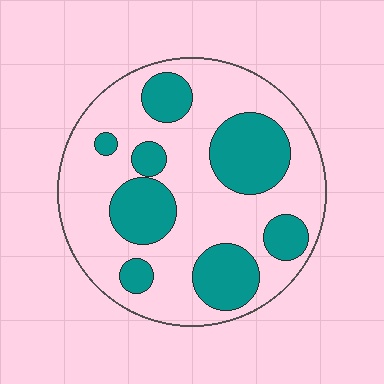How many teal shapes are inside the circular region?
8.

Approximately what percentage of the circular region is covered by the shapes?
Approximately 35%.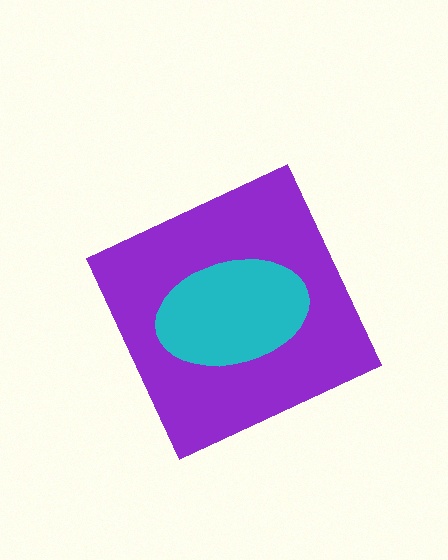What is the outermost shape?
The purple diamond.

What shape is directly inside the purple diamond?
The cyan ellipse.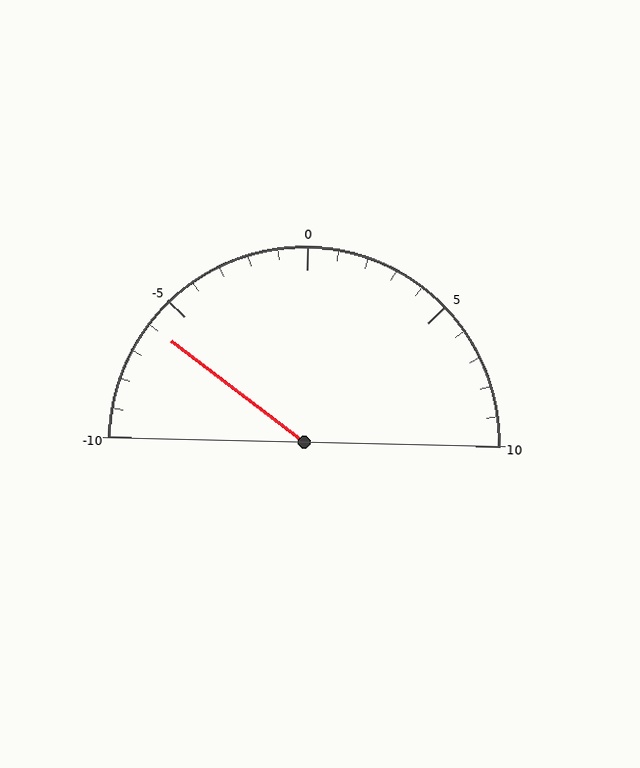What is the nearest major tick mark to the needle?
The nearest major tick mark is -5.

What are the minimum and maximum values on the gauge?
The gauge ranges from -10 to 10.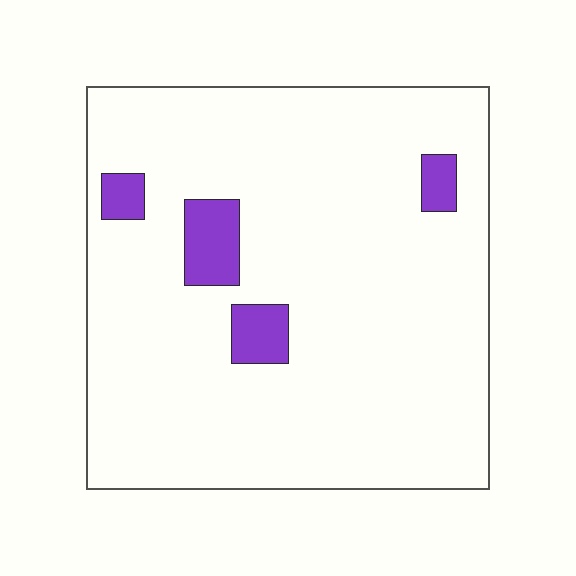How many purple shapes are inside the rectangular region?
4.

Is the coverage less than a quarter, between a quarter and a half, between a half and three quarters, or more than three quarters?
Less than a quarter.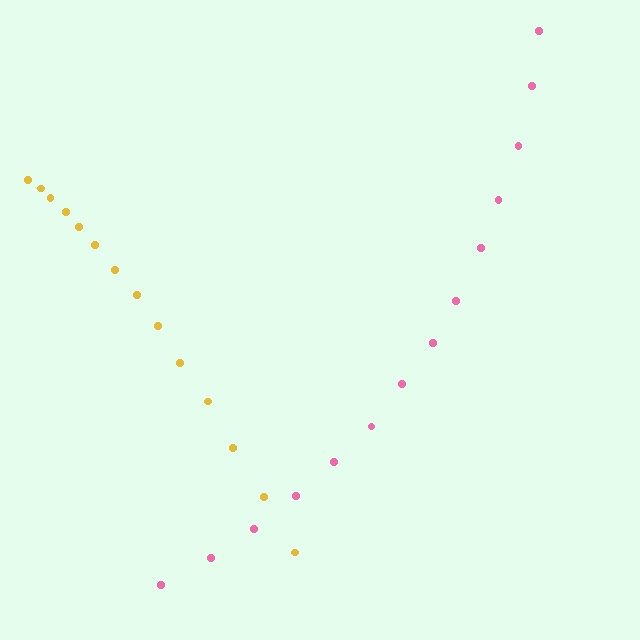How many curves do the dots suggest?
There are 2 distinct paths.